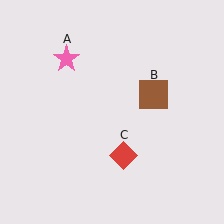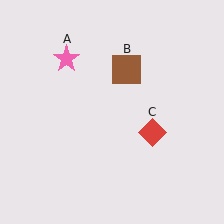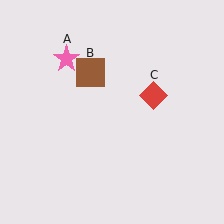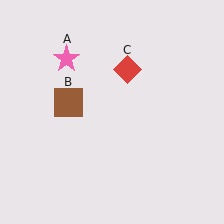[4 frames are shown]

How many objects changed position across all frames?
2 objects changed position: brown square (object B), red diamond (object C).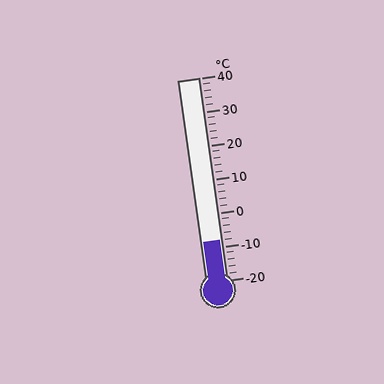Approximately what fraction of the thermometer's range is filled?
The thermometer is filled to approximately 20% of its range.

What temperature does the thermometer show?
The thermometer shows approximately -8°C.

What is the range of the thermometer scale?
The thermometer scale ranges from -20°C to 40°C.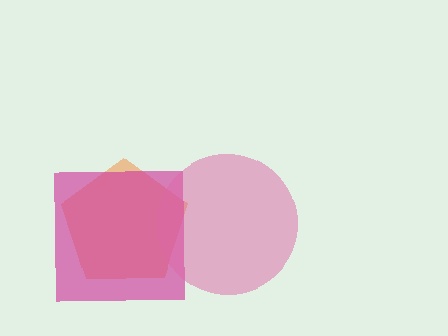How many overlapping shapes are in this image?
There are 3 overlapping shapes in the image.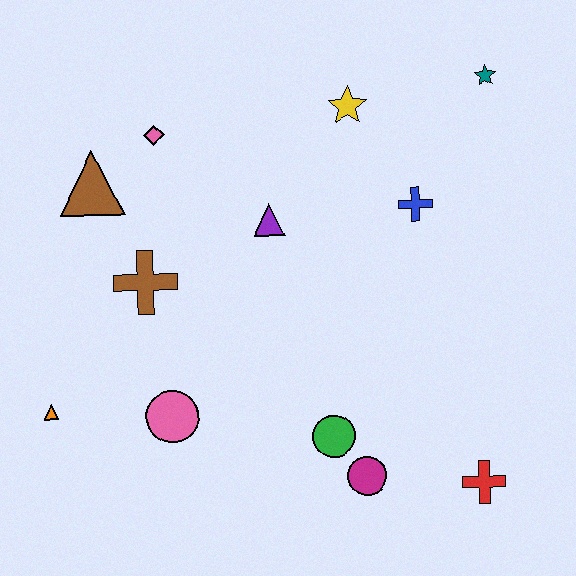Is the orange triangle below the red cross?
No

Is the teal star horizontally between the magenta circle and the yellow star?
No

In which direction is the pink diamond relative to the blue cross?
The pink diamond is to the left of the blue cross.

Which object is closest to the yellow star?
The blue cross is closest to the yellow star.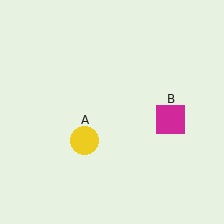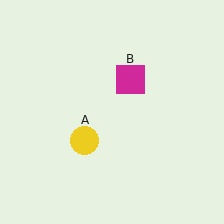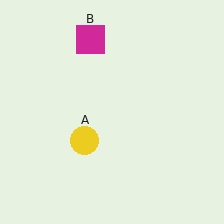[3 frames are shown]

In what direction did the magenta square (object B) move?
The magenta square (object B) moved up and to the left.